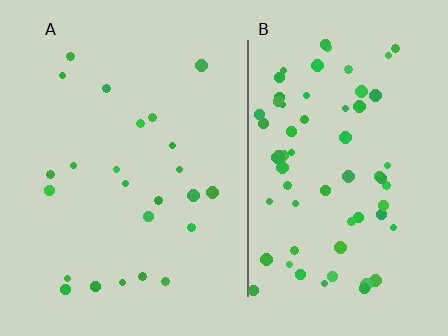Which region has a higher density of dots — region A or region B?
B (the right).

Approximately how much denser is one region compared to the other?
Approximately 2.8× — region B over region A.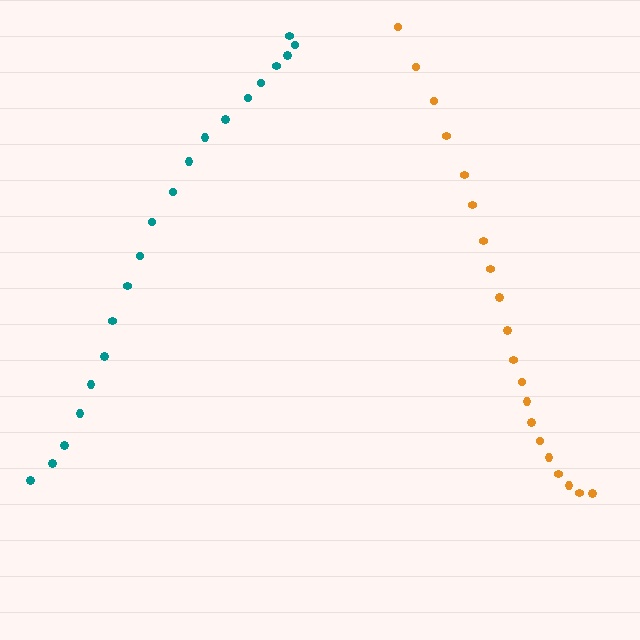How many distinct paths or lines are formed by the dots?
There are 2 distinct paths.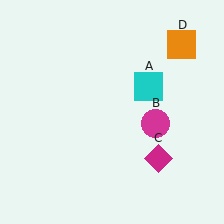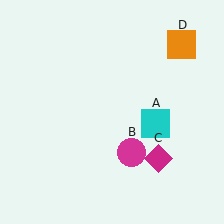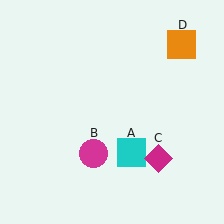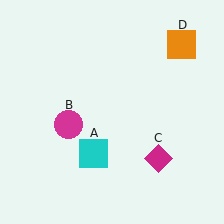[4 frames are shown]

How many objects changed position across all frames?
2 objects changed position: cyan square (object A), magenta circle (object B).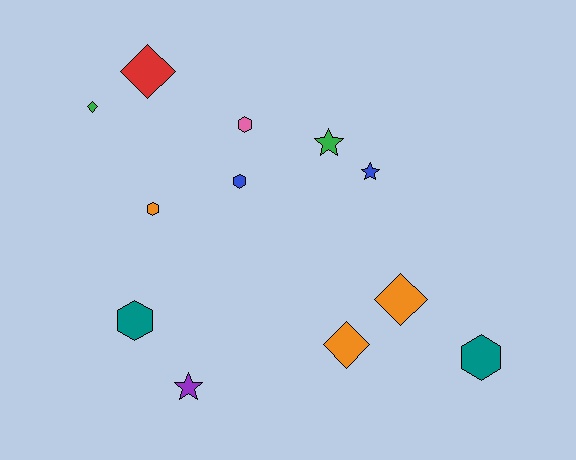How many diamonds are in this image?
There are 4 diamonds.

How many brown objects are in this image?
There are no brown objects.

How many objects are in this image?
There are 12 objects.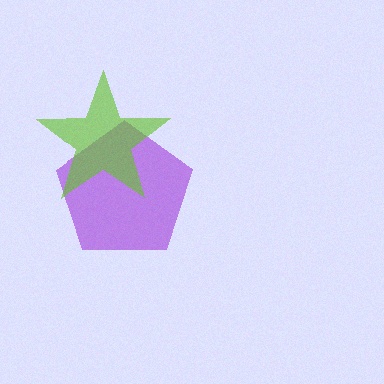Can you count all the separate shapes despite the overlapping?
Yes, there are 2 separate shapes.